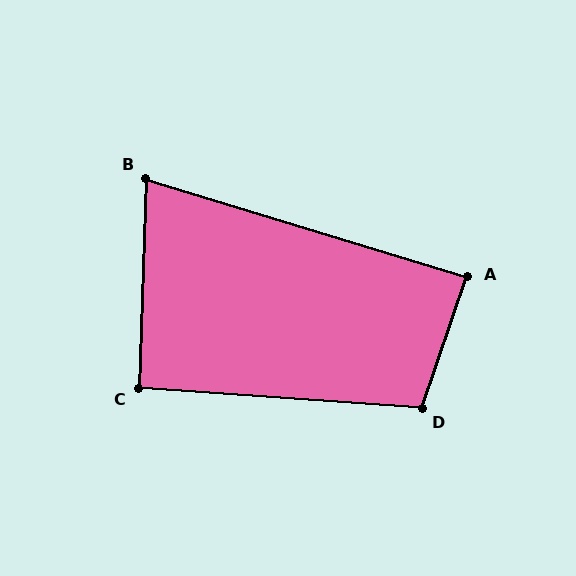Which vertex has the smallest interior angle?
B, at approximately 75 degrees.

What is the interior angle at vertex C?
Approximately 92 degrees (approximately right).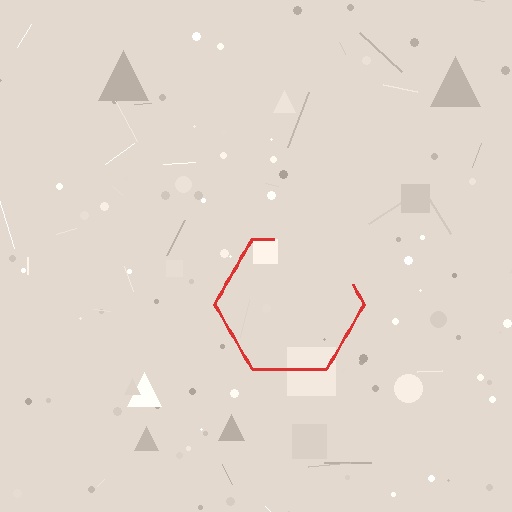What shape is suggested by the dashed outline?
The dashed outline suggests a hexagon.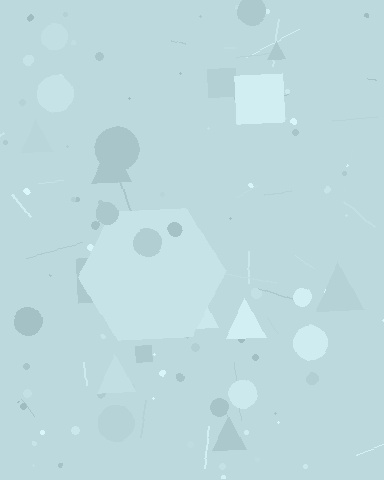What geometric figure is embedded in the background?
A hexagon is embedded in the background.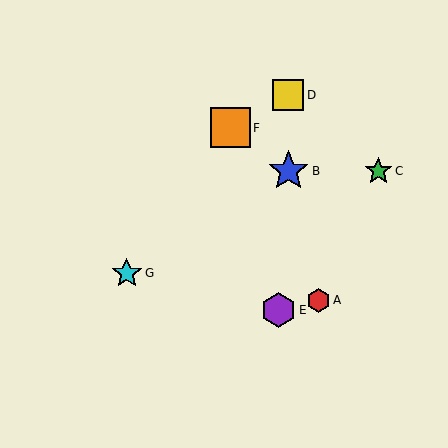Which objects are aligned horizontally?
Objects B, C are aligned horizontally.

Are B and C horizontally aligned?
Yes, both are at y≈171.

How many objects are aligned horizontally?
2 objects (B, C) are aligned horizontally.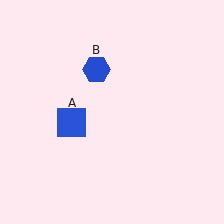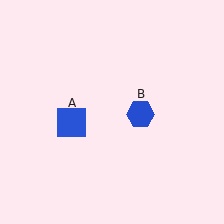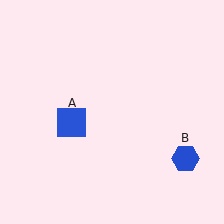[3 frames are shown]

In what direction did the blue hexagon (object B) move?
The blue hexagon (object B) moved down and to the right.